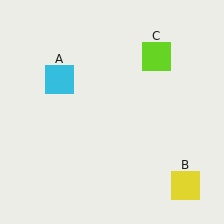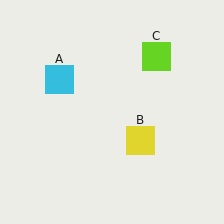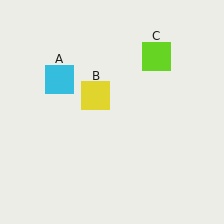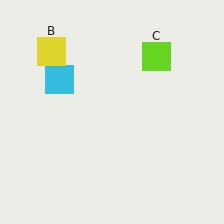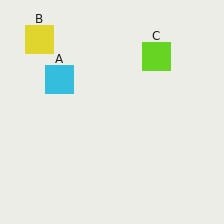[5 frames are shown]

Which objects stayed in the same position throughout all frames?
Cyan square (object A) and lime square (object C) remained stationary.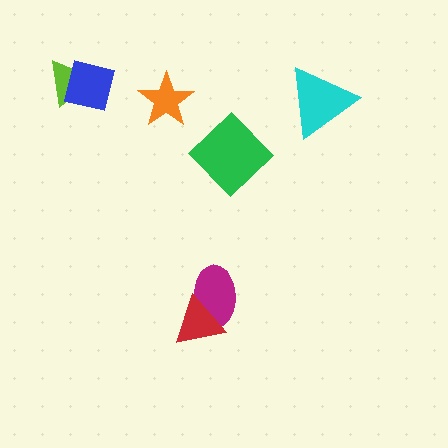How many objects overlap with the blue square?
1 object overlaps with the blue square.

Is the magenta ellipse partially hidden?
Yes, it is partially covered by another shape.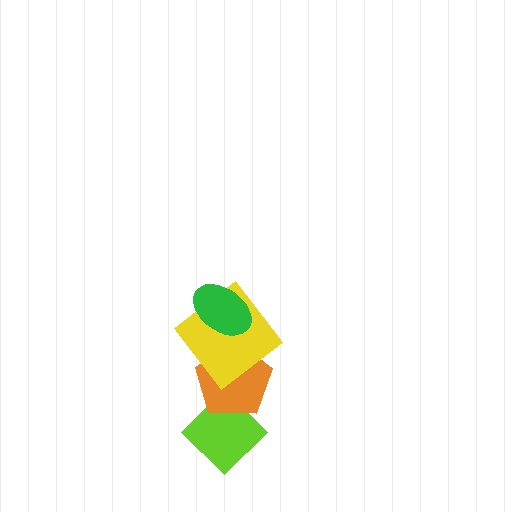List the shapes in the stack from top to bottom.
From top to bottom: the green ellipse, the yellow diamond, the orange pentagon, the lime diamond.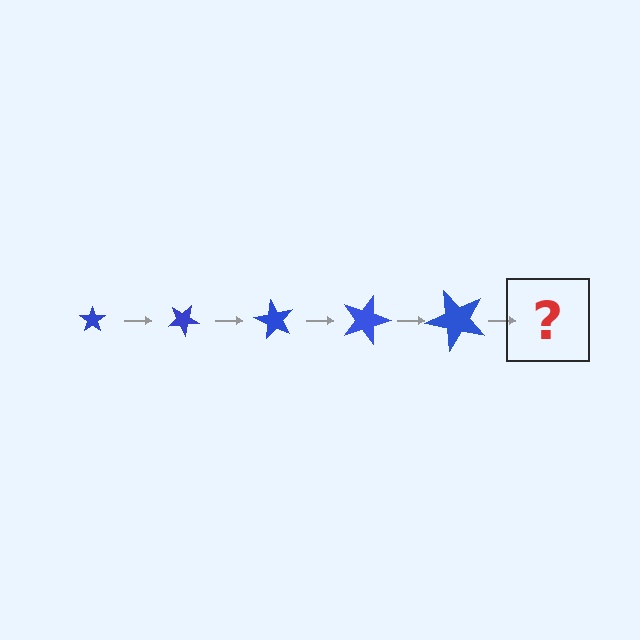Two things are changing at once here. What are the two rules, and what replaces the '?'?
The two rules are that the star grows larger each step and it rotates 30 degrees each step. The '?' should be a star, larger than the previous one and rotated 150 degrees from the start.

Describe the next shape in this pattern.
It should be a star, larger than the previous one and rotated 150 degrees from the start.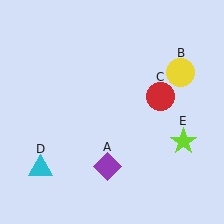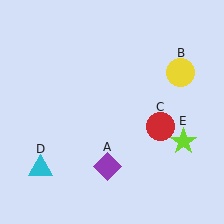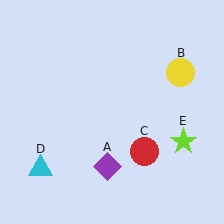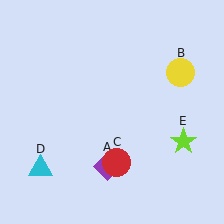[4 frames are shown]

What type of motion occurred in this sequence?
The red circle (object C) rotated clockwise around the center of the scene.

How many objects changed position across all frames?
1 object changed position: red circle (object C).